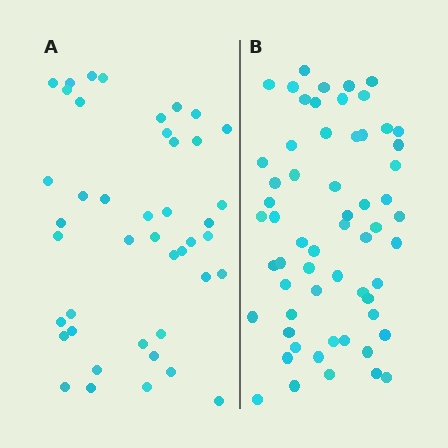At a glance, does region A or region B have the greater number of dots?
Region B (the right region) has more dots.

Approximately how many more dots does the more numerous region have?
Region B has approximately 15 more dots than region A.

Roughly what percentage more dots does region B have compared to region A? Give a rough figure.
About 40% more.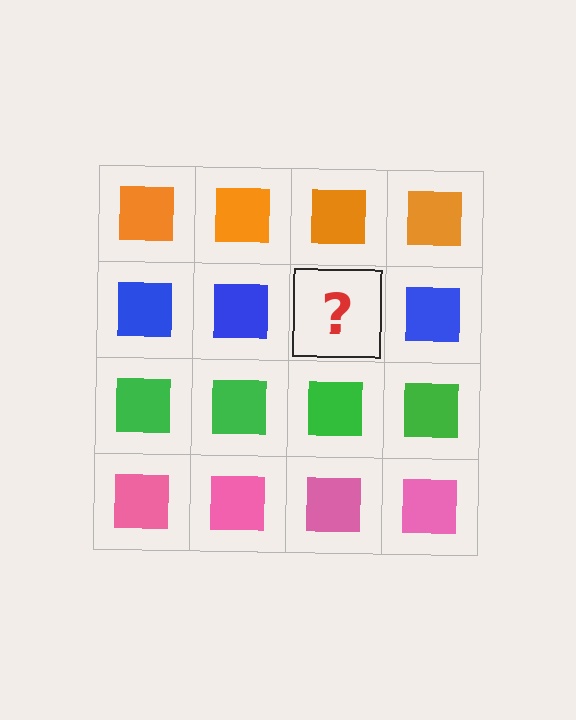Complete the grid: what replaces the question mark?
The question mark should be replaced with a blue square.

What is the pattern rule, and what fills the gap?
The rule is that each row has a consistent color. The gap should be filled with a blue square.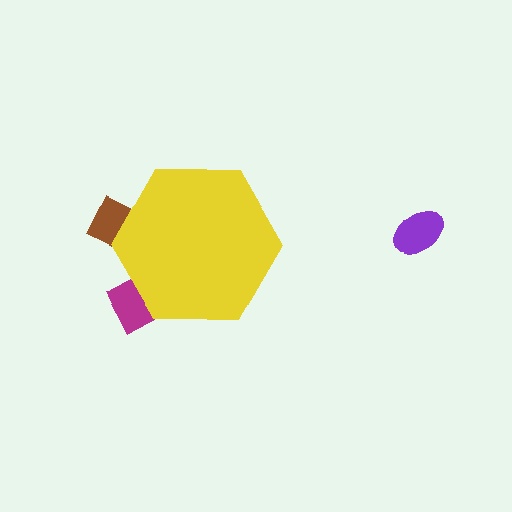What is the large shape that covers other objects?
A yellow hexagon.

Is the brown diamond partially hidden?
Yes, the brown diamond is partially hidden behind the yellow hexagon.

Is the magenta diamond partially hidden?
Yes, the magenta diamond is partially hidden behind the yellow hexagon.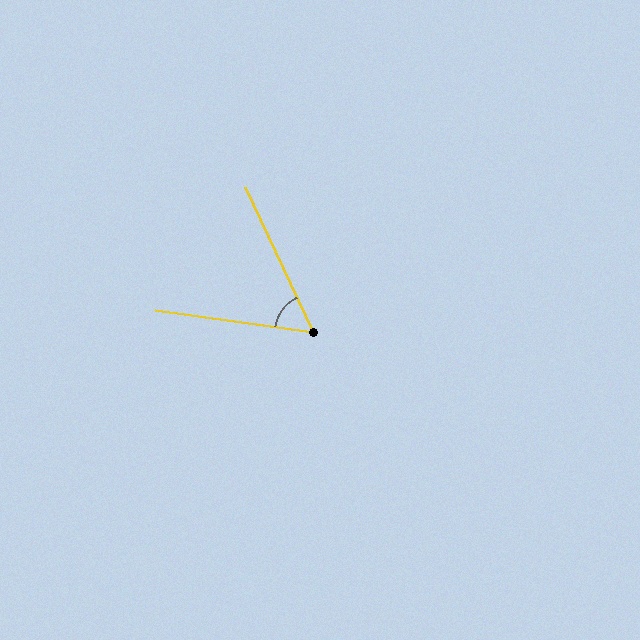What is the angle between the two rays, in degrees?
Approximately 57 degrees.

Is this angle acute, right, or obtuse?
It is acute.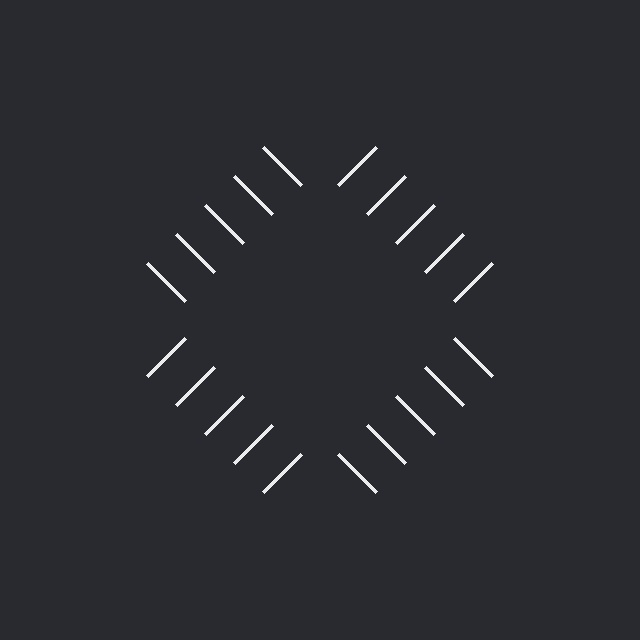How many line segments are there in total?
20 — 5 along each of the 4 edges.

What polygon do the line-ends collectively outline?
An illusory square — the line segments terminate on its edges but no continuous stroke is drawn.